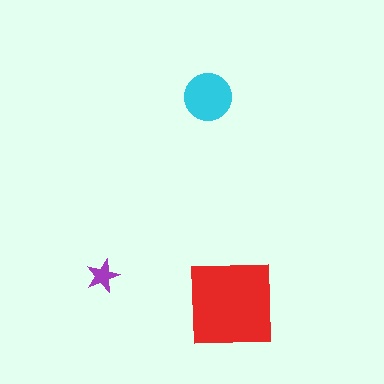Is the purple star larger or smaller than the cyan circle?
Smaller.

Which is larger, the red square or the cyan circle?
The red square.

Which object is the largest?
The red square.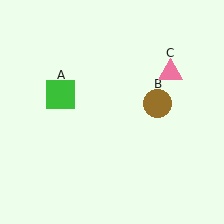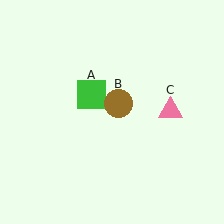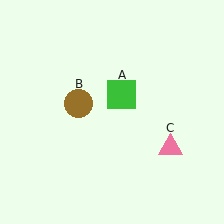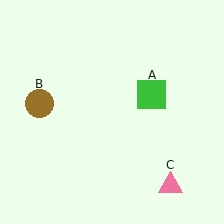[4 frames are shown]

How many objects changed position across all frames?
3 objects changed position: green square (object A), brown circle (object B), pink triangle (object C).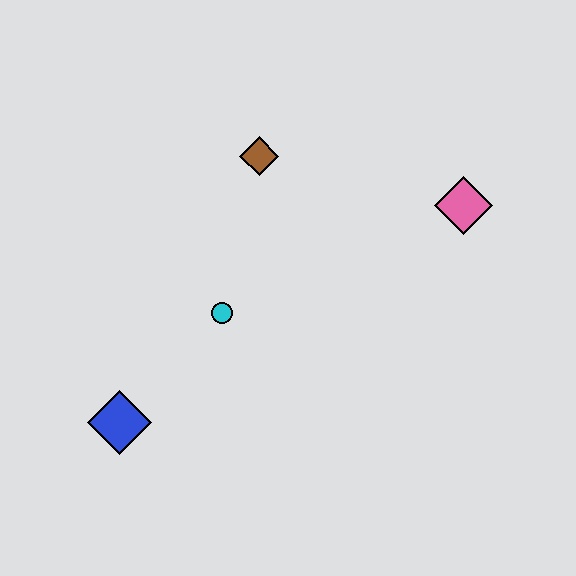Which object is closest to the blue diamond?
The cyan circle is closest to the blue diamond.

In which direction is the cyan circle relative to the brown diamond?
The cyan circle is below the brown diamond.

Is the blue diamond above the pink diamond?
No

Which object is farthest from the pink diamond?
The blue diamond is farthest from the pink diamond.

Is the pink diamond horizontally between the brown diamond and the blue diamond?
No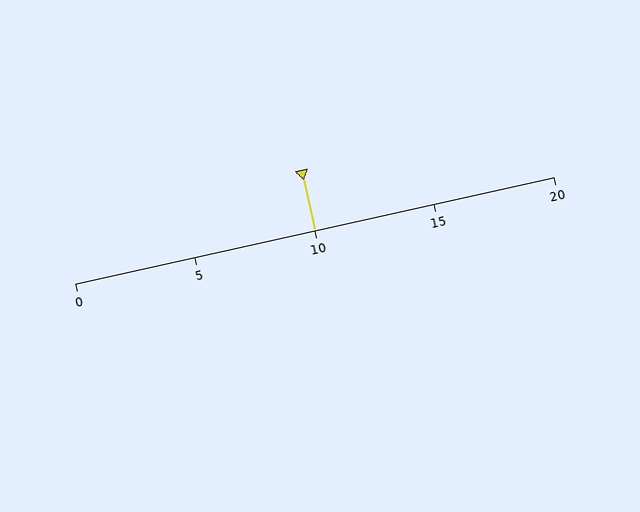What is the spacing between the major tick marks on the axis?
The major ticks are spaced 5 apart.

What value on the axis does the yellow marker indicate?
The marker indicates approximately 10.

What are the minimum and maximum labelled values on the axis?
The axis runs from 0 to 20.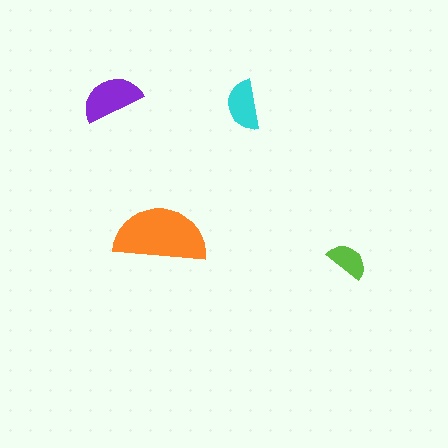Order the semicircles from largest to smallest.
the orange one, the purple one, the cyan one, the lime one.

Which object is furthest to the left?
The purple semicircle is leftmost.